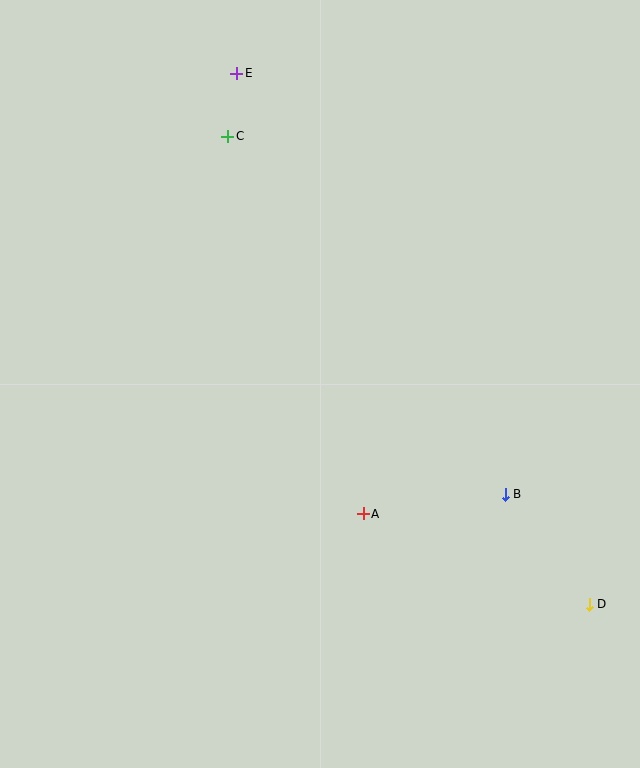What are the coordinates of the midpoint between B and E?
The midpoint between B and E is at (371, 284).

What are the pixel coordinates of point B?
Point B is at (505, 495).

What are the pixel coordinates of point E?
Point E is at (237, 73).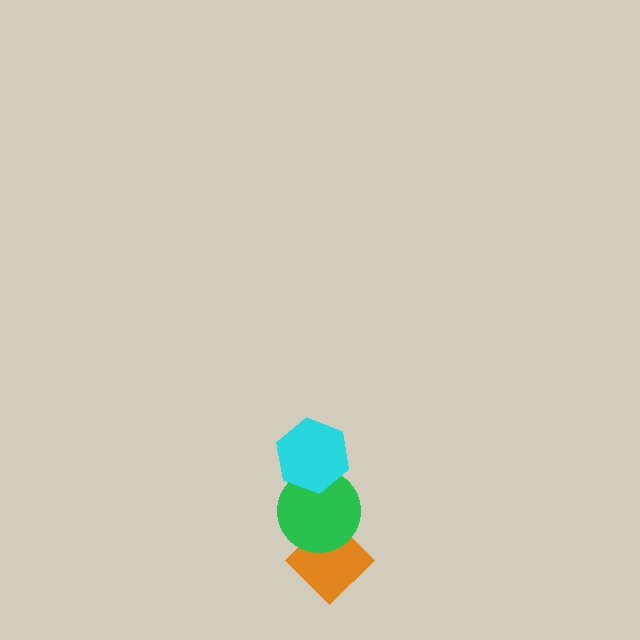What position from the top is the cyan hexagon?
The cyan hexagon is 1st from the top.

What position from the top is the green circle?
The green circle is 2nd from the top.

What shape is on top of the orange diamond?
The green circle is on top of the orange diamond.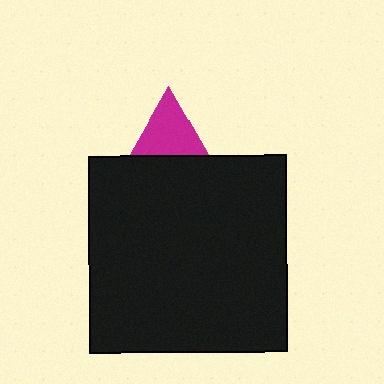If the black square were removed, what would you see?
You would see the complete magenta triangle.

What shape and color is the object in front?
The object in front is a black square.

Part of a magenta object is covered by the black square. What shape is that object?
It is a triangle.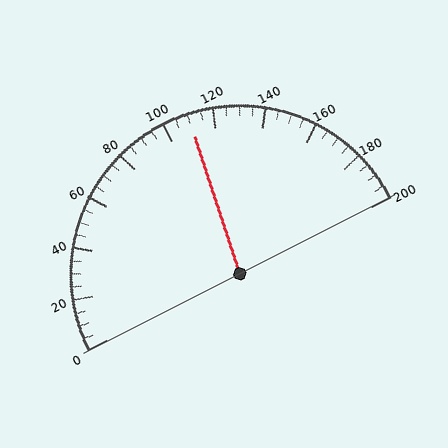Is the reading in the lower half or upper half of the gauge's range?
The reading is in the upper half of the range (0 to 200).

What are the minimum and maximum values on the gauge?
The gauge ranges from 0 to 200.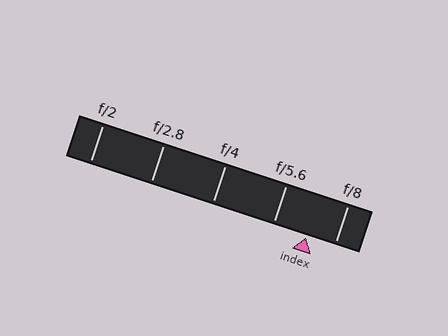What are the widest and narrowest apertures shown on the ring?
The widest aperture shown is f/2 and the narrowest is f/8.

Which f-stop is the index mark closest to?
The index mark is closest to f/8.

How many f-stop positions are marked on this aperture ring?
There are 5 f-stop positions marked.